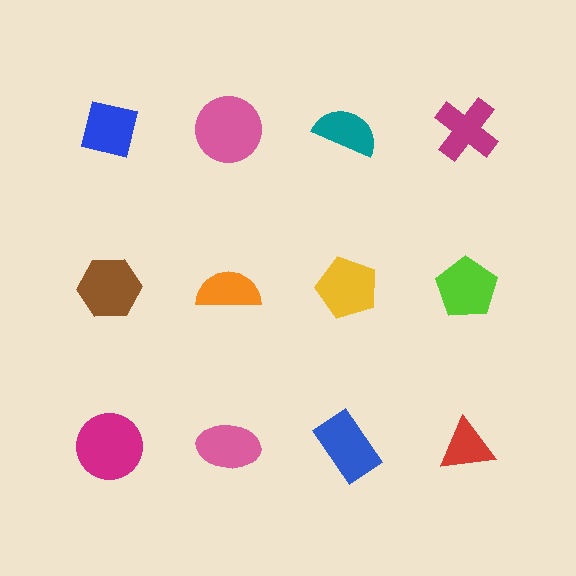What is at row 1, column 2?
A pink circle.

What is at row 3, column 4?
A red triangle.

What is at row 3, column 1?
A magenta circle.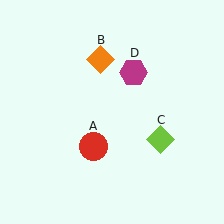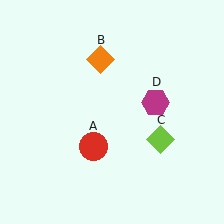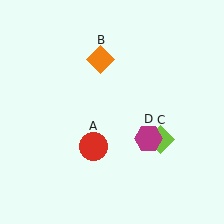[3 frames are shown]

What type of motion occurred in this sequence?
The magenta hexagon (object D) rotated clockwise around the center of the scene.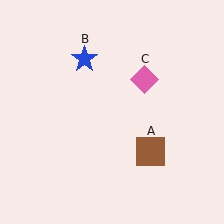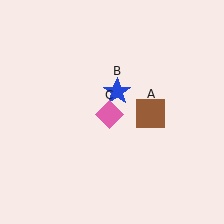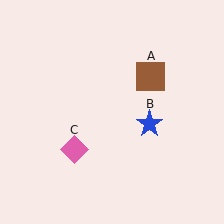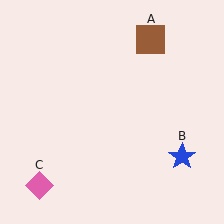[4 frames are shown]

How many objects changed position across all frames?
3 objects changed position: brown square (object A), blue star (object B), pink diamond (object C).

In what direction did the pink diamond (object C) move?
The pink diamond (object C) moved down and to the left.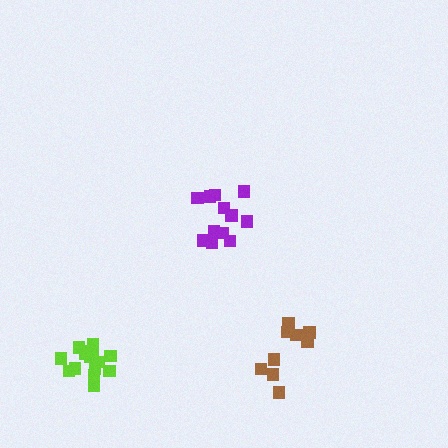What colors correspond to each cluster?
The clusters are colored: purple, brown, lime.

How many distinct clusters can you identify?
There are 3 distinct clusters.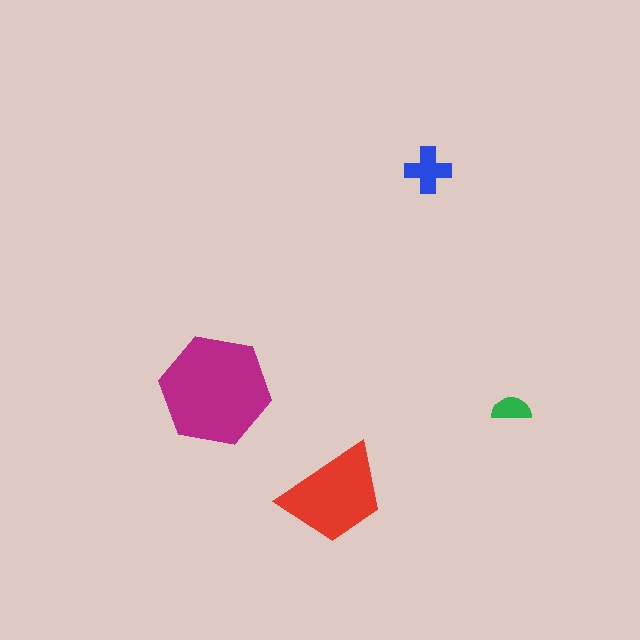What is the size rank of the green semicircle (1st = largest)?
4th.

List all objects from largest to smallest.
The magenta hexagon, the red trapezoid, the blue cross, the green semicircle.